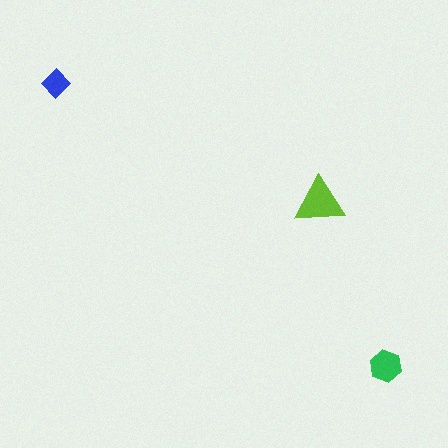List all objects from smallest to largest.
The blue diamond, the green hexagon, the lime triangle.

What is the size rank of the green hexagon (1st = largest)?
2nd.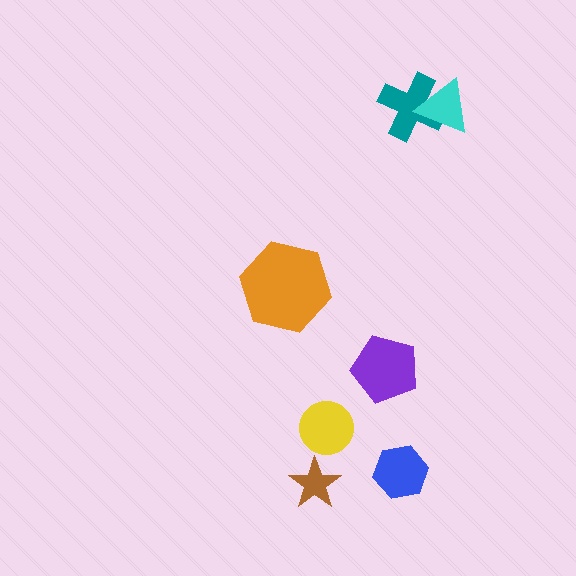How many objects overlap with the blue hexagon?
0 objects overlap with the blue hexagon.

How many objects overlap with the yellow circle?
0 objects overlap with the yellow circle.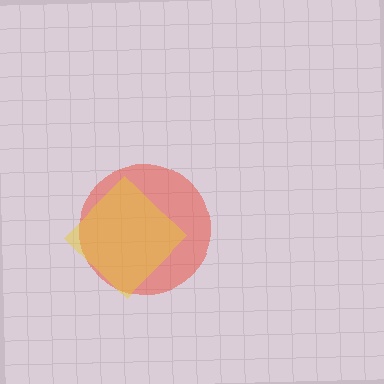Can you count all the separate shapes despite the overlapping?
Yes, there are 2 separate shapes.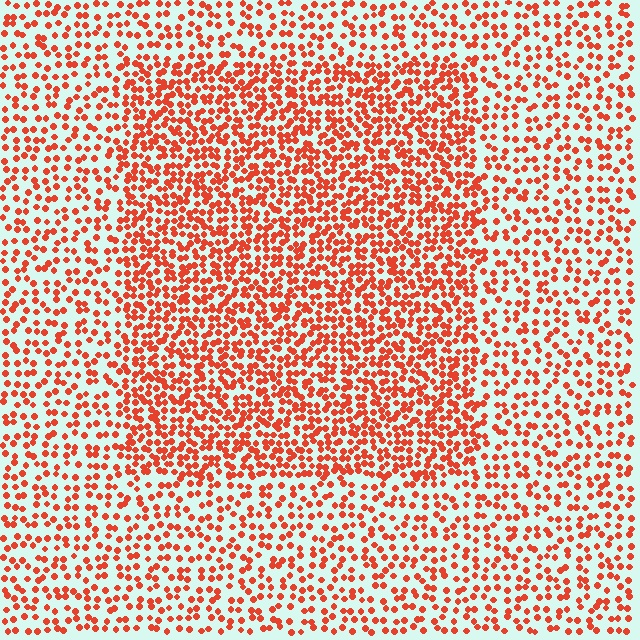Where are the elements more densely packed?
The elements are more densely packed inside the rectangle boundary.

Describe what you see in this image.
The image contains small red elements arranged at two different densities. A rectangle-shaped region is visible where the elements are more densely packed than the surrounding area.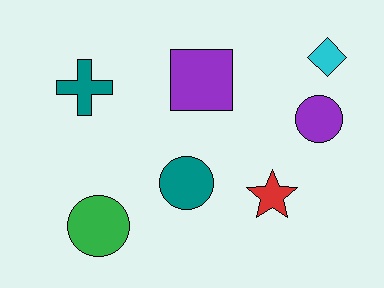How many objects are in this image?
There are 7 objects.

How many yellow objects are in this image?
There are no yellow objects.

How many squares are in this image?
There is 1 square.